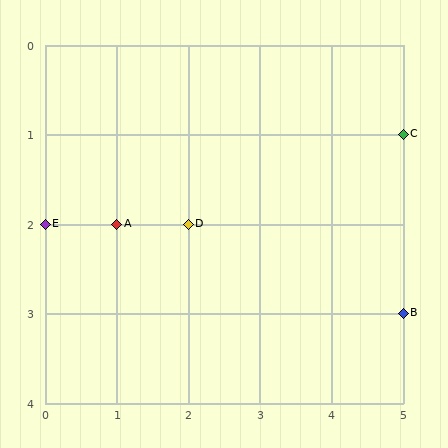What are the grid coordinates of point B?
Point B is at grid coordinates (5, 3).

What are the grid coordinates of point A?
Point A is at grid coordinates (1, 2).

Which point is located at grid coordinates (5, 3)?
Point B is at (5, 3).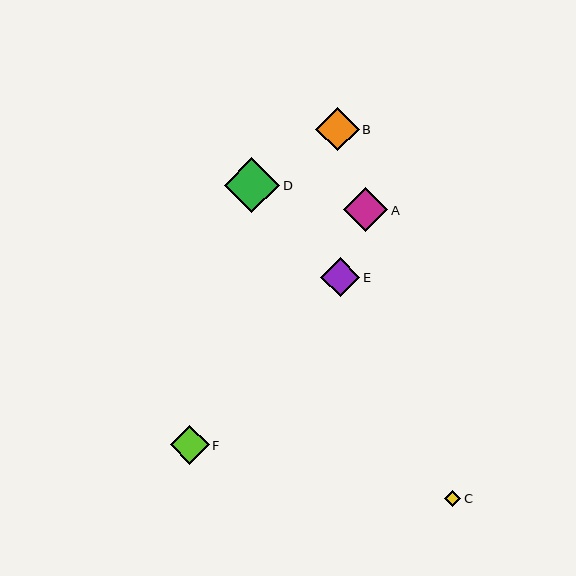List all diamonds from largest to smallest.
From largest to smallest: D, A, B, E, F, C.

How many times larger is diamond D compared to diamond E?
Diamond D is approximately 1.4 times the size of diamond E.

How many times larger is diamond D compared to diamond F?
Diamond D is approximately 1.4 times the size of diamond F.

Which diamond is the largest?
Diamond D is the largest with a size of approximately 55 pixels.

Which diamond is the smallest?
Diamond C is the smallest with a size of approximately 17 pixels.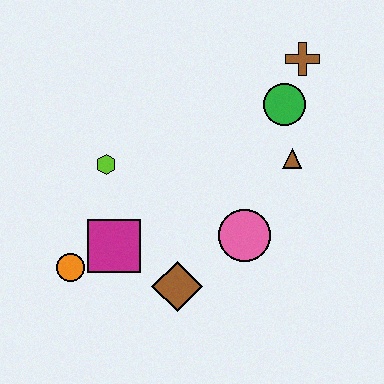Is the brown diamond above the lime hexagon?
No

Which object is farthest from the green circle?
The orange circle is farthest from the green circle.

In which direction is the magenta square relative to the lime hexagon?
The magenta square is below the lime hexagon.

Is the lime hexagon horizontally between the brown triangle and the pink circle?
No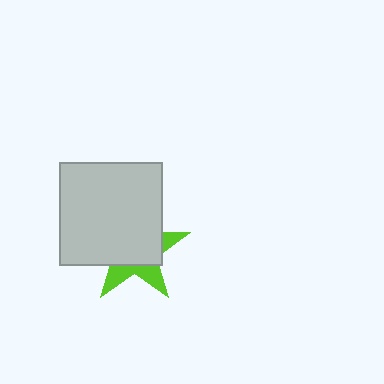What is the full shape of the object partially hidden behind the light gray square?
The partially hidden object is a lime star.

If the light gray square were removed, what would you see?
You would see the complete lime star.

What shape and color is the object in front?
The object in front is a light gray square.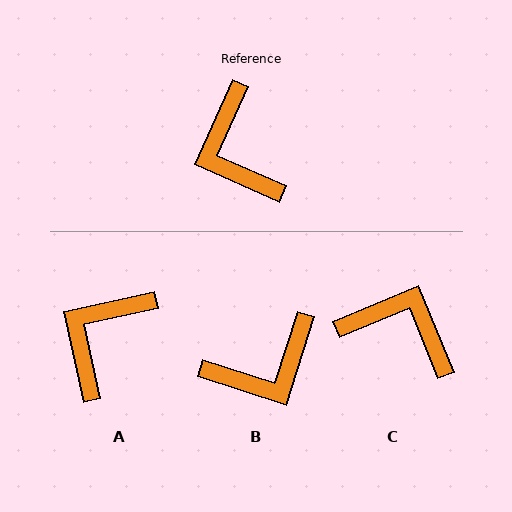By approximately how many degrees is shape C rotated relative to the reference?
Approximately 134 degrees clockwise.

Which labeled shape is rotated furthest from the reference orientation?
C, about 134 degrees away.